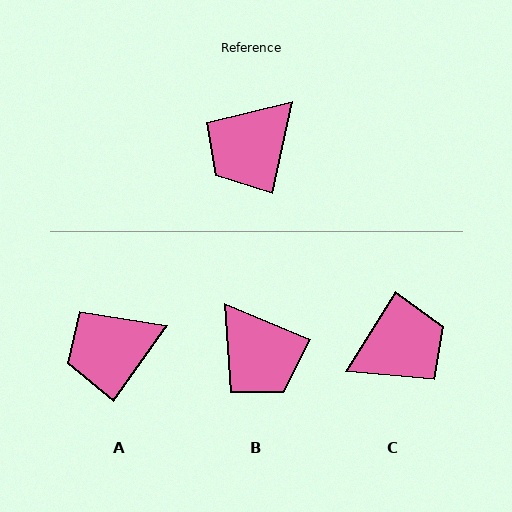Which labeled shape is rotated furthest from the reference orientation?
C, about 161 degrees away.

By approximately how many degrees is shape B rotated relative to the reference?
Approximately 80 degrees counter-clockwise.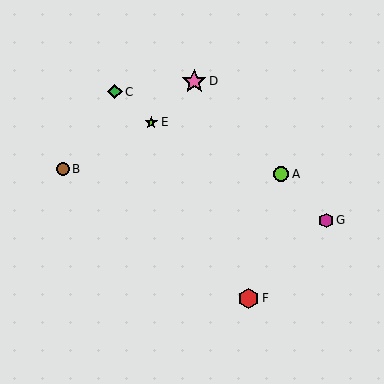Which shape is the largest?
The pink star (labeled D) is the largest.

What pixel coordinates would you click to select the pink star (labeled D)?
Click at (194, 81) to select the pink star D.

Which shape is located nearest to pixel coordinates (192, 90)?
The pink star (labeled D) at (194, 81) is nearest to that location.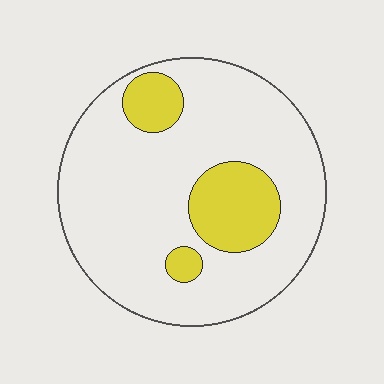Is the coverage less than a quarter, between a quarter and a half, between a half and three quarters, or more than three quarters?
Less than a quarter.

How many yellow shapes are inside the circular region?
3.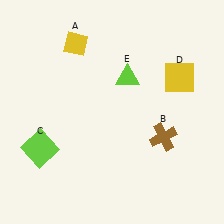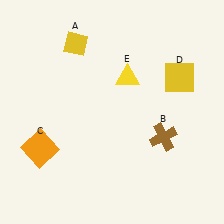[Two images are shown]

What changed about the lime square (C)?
In Image 1, C is lime. In Image 2, it changed to orange.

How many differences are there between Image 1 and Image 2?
There are 2 differences between the two images.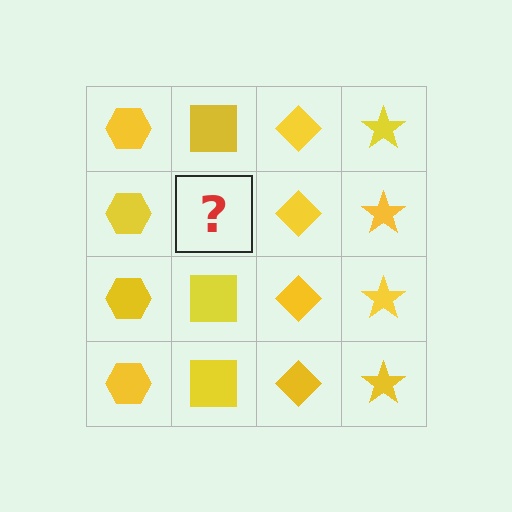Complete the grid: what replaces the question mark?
The question mark should be replaced with a yellow square.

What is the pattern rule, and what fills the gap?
The rule is that each column has a consistent shape. The gap should be filled with a yellow square.